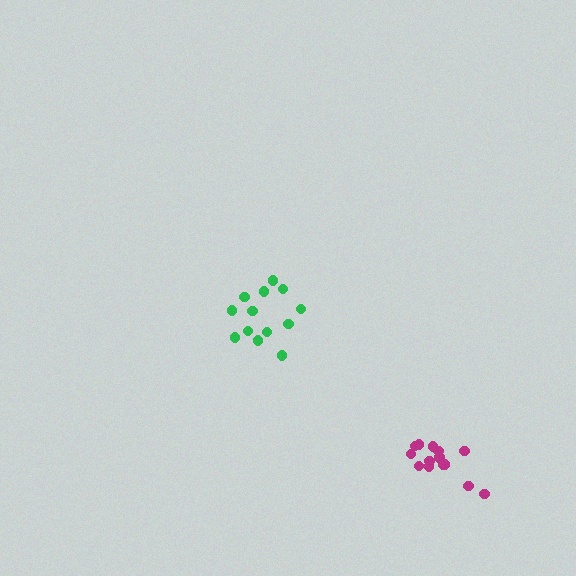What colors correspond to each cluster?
The clusters are colored: magenta, green.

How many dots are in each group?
Group 1: 14 dots, Group 2: 13 dots (27 total).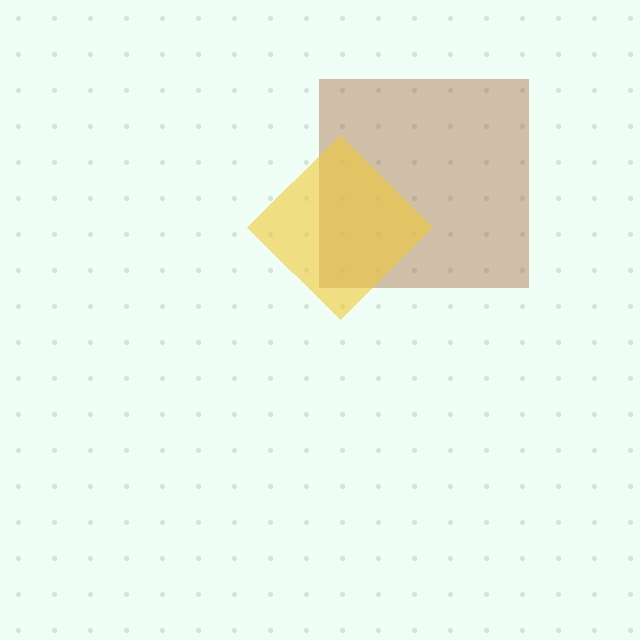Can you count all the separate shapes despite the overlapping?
Yes, there are 2 separate shapes.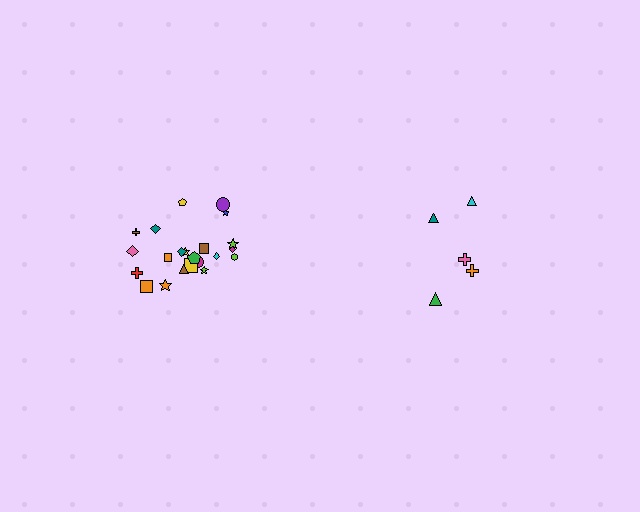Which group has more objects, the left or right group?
The left group.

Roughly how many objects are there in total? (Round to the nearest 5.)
Roughly 25 objects in total.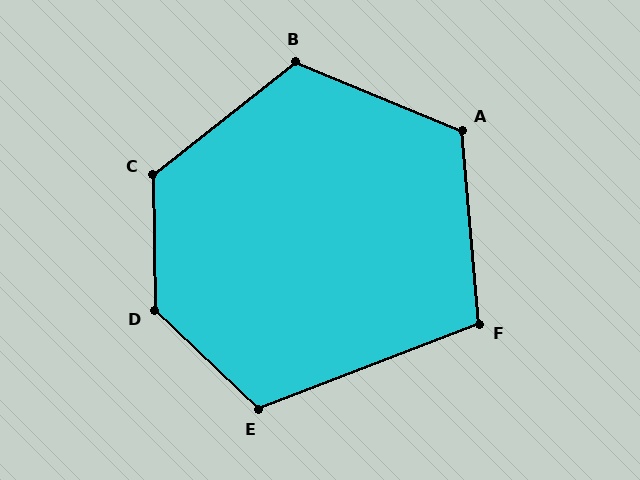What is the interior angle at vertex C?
Approximately 127 degrees (obtuse).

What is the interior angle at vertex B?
Approximately 119 degrees (obtuse).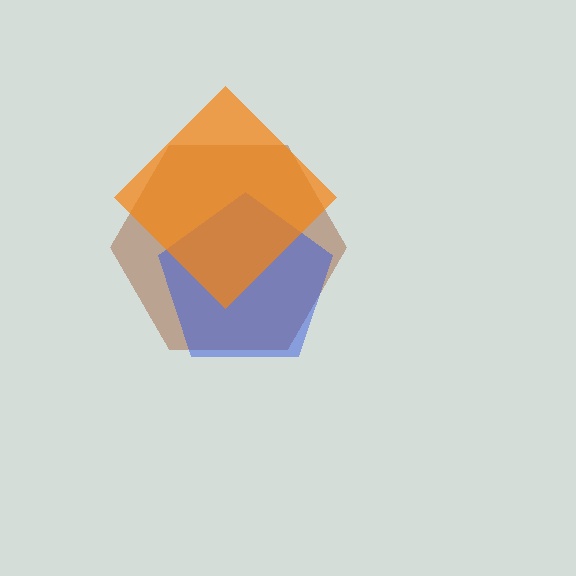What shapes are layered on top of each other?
The layered shapes are: a brown hexagon, a blue pentagon, an orange diamond.